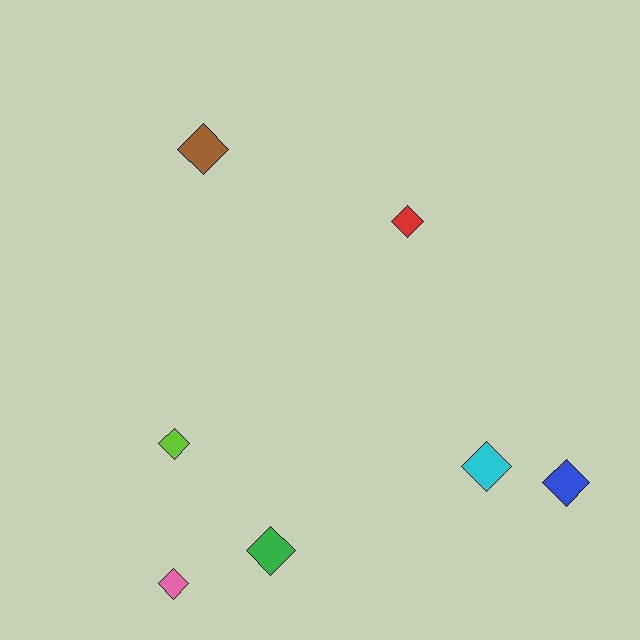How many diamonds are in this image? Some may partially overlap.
There are 7 diamonds.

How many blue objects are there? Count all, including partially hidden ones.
There is 1 blue object.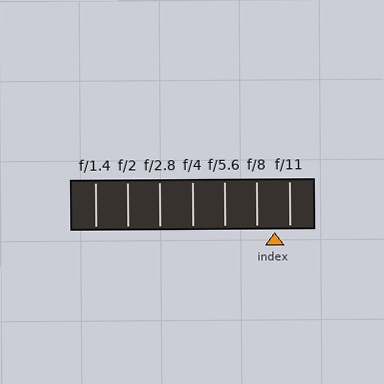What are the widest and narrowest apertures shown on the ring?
The widest aperture shown is f/1.4 and the narrowest is f/11.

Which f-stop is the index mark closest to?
The index mark is closest to f/11.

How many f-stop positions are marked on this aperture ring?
There are 7 f-stop positions marked.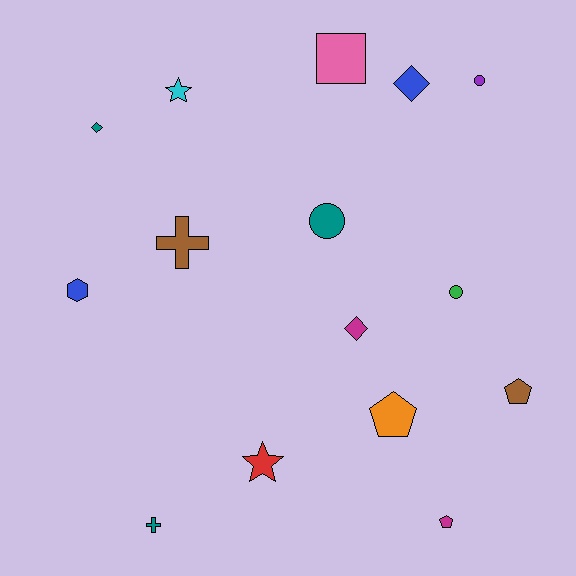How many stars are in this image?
There are 2 stars.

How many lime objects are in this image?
There are no lime objects.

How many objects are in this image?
There are 15 objects.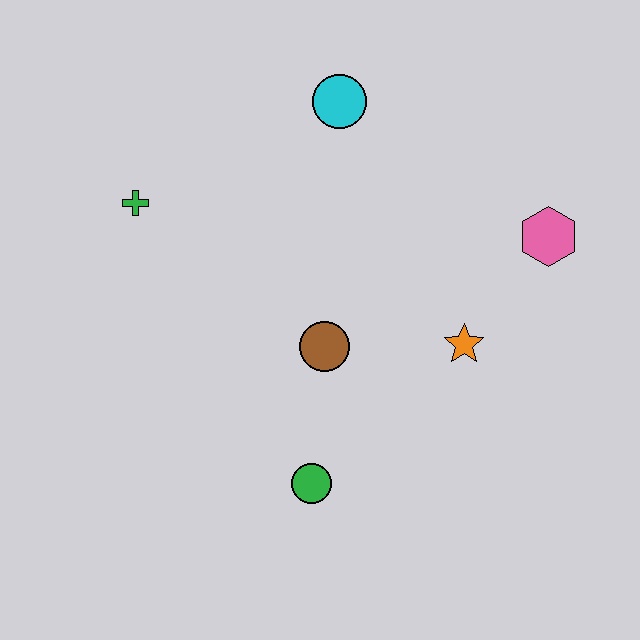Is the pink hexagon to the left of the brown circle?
No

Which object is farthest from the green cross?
The pink hexagon is farthest from the green cross.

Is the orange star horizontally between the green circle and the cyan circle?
No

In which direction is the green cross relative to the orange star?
The green cross is to the left of the orange star.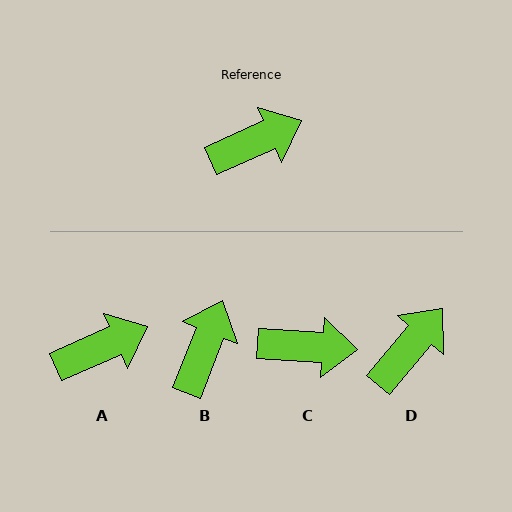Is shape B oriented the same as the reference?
No, it is off by about 45 degrees.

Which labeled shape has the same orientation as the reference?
A.